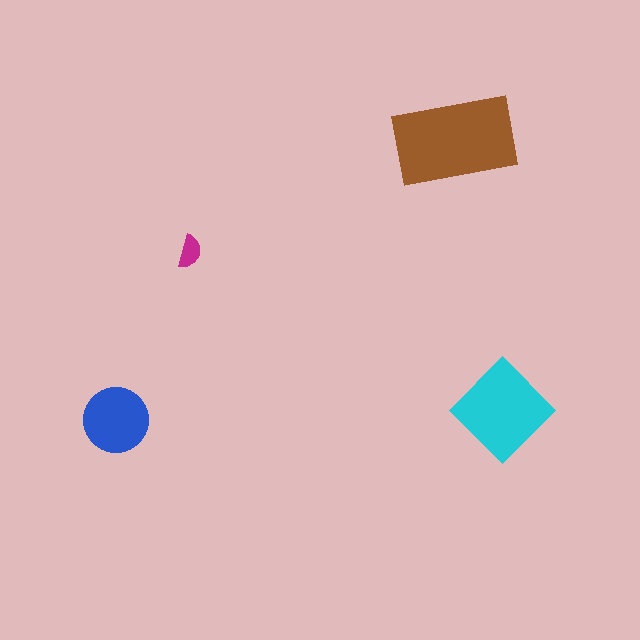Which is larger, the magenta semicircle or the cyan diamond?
The cyan diamond.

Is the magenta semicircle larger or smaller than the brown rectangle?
Smaller.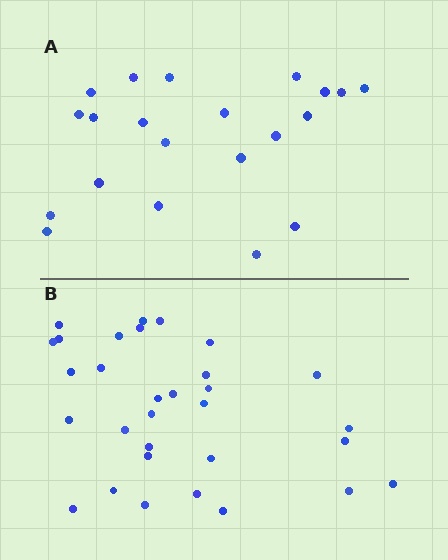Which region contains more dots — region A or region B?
Region B (the bottom region) has more dots.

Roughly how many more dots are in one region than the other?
Region B has roughly 10 or so more dots than region A.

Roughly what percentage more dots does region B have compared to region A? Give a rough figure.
About 50% more.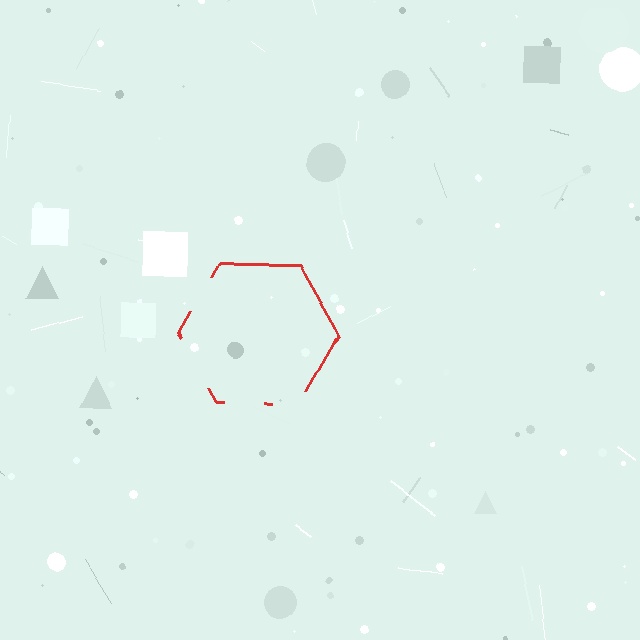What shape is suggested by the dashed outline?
The dashed outline suggests a hexagon.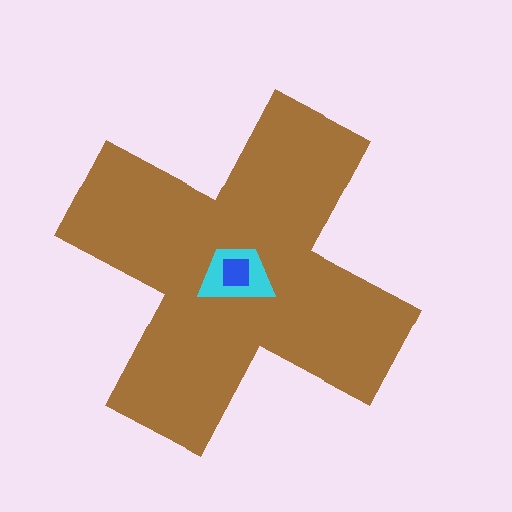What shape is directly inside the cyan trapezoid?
The blue square.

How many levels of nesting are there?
3.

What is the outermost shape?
The brown cross.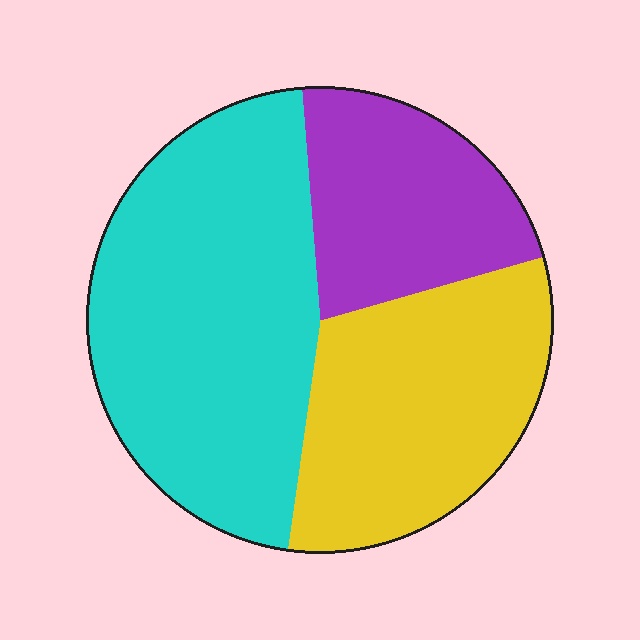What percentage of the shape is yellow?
Yellow covers about 30% of the shape.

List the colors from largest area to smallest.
From largest to smallest: cyan, yellow, purple.